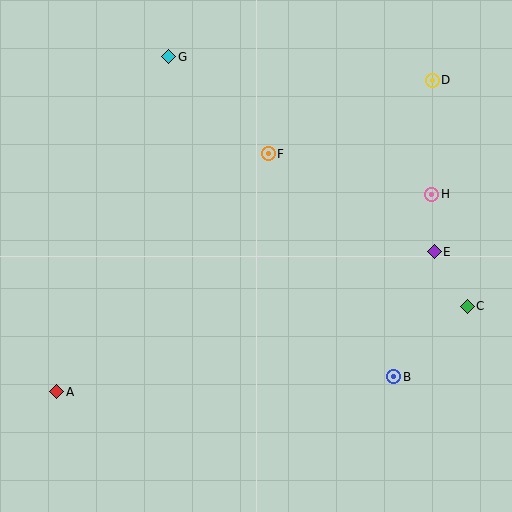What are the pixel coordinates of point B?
Point B is at (394, 377).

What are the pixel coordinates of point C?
Point C is at (467, 306).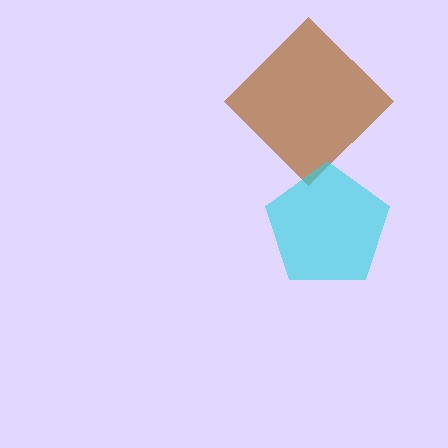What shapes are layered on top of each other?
The layered shapes are: a brown diamond, a cyan pentagon.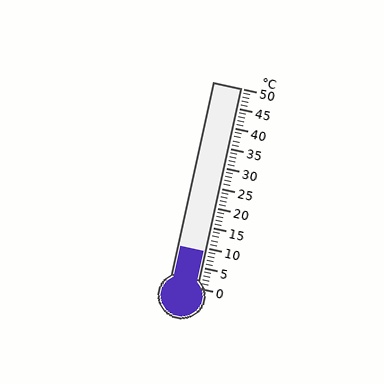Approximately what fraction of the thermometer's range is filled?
The thermometer is filled to approximately 20% of its range.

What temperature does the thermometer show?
The thermometer shows approximately 9°C.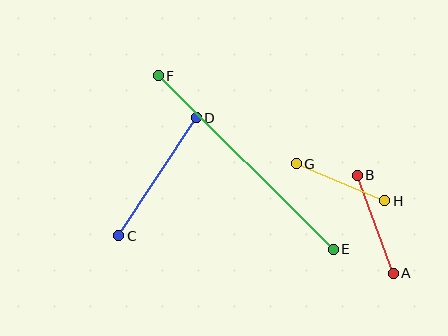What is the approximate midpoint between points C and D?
The midpoint is at approximately (157, 177) pixels.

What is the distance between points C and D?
The distance is approximately 142 pixels.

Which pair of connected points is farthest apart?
Points E and F are farthest apart.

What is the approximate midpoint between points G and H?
The midpoint is at approximately (340, 182) pixels.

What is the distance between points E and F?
The distance is approximately 247 pixels.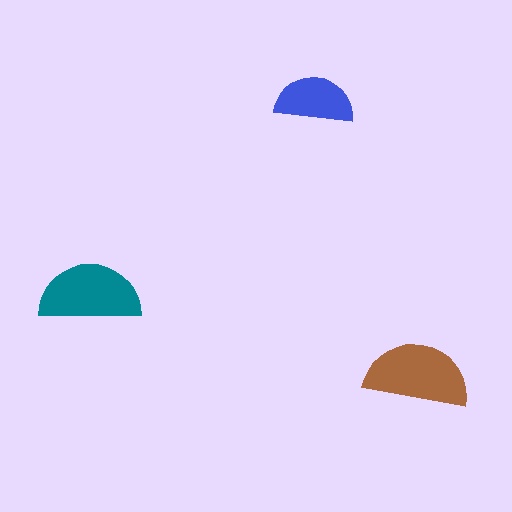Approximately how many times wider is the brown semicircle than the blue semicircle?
About 1.5 times wider.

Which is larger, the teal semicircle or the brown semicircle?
The brown one.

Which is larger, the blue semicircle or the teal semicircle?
The teal one.